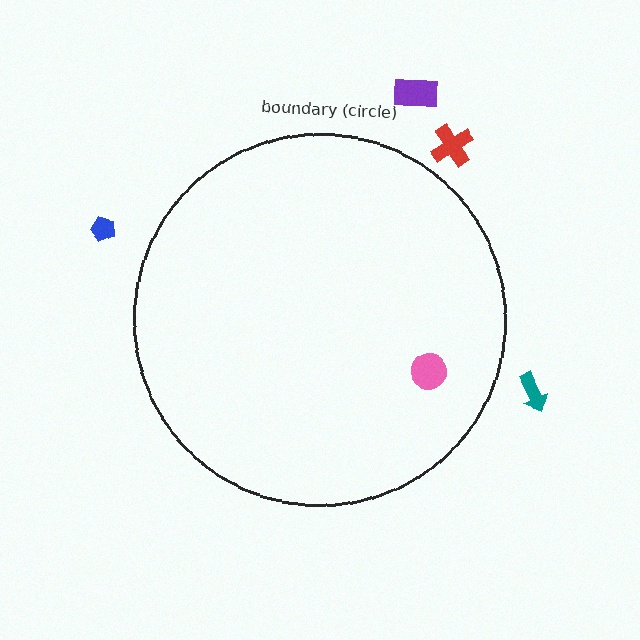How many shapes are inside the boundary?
1 inside, 4 outside.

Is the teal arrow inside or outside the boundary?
Outside.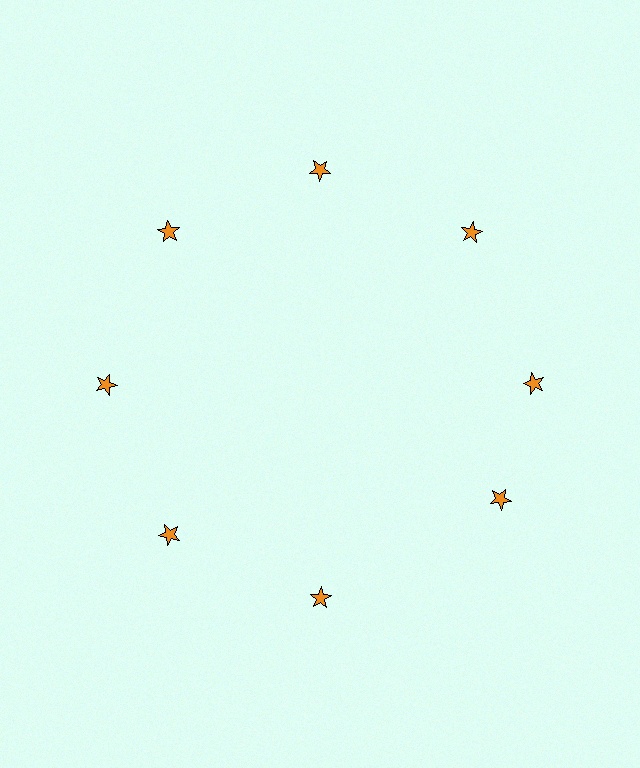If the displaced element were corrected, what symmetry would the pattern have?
It would have 8-fold rotational symmetry — the pattern would map onto itself every 45 degrees.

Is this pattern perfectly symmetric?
No. The 8 orange stars are arranged in a ring, but one element near the 4 o'clock position is rotated out of alignment along the ring, breaking the 8-fold rotational symmetry.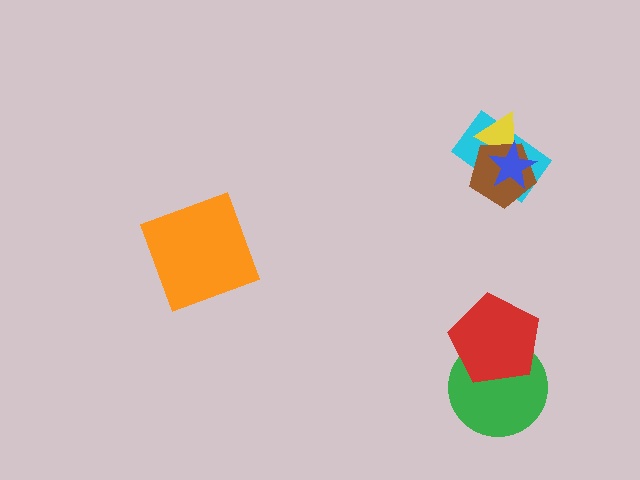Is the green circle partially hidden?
Yes, it is partially covered by another shape.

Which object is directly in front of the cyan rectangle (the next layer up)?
The yellow triangle is directly in front of the cyan rectangle.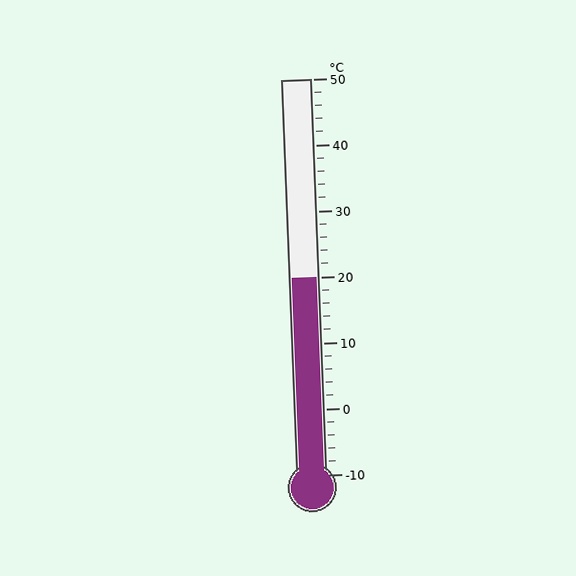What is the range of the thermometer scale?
The thermometer scale ranges from -10°C to 50°C.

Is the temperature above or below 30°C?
The temperature is below 30°C.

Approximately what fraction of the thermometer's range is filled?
The thermometer is filled to approximately 50% of its range.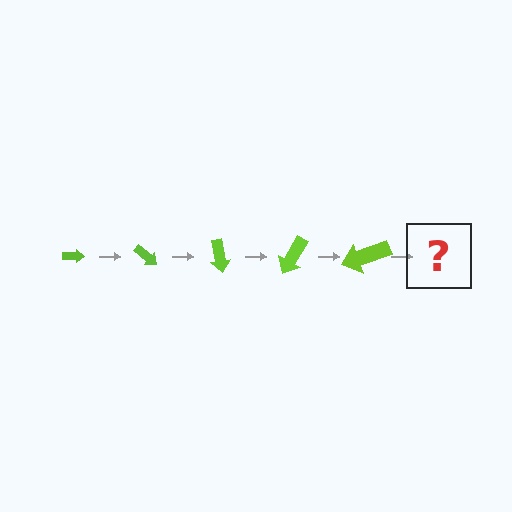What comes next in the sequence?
The next element should be an arrow, larger than the previous one and rotated 200 degrees from the start.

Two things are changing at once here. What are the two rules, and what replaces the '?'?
The two rules are that the arrow grows larger each step and it rotates 40 degrees each step. The '?' should be an arrow, larger than the previous one and rotated 200 degrees from the start.